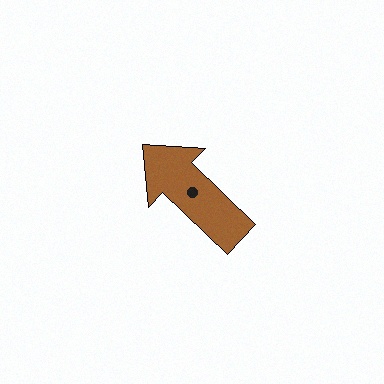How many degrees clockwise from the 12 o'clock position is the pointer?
Approximately 314 degrees.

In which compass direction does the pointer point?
Northwest.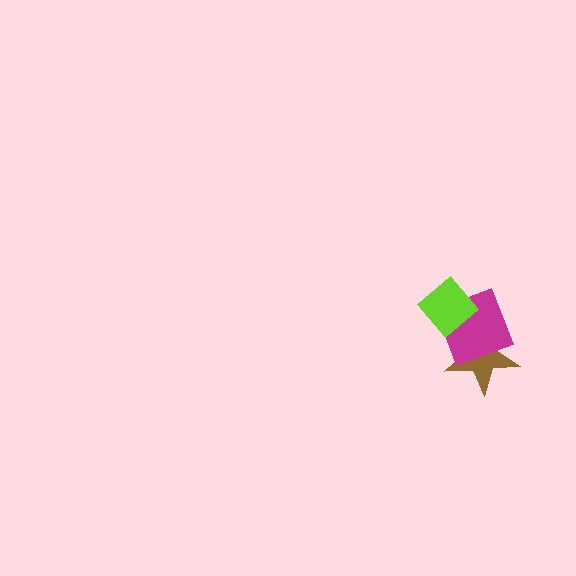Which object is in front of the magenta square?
The lime diamond is in front of the magenta square.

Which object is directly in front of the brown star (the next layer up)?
The magenta square is directly in front of the brown star.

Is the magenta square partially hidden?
Yes, it is partially covered by another shape.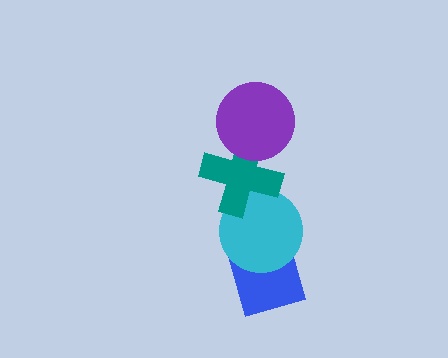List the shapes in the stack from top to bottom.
From top to bottom: the purple circle, the teal cross, the cyan circle, the blue diamond.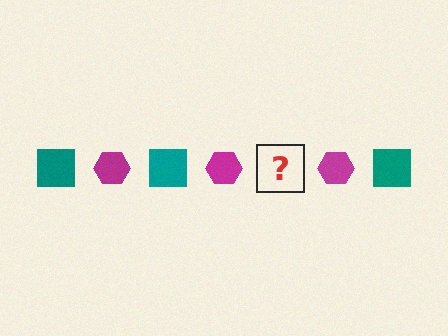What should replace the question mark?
The question mark should be replaced with a teal square.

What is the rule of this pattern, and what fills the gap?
The rule is that the pattern alternates between teal square and magenta hexagon. The gap should be filled with a teal square.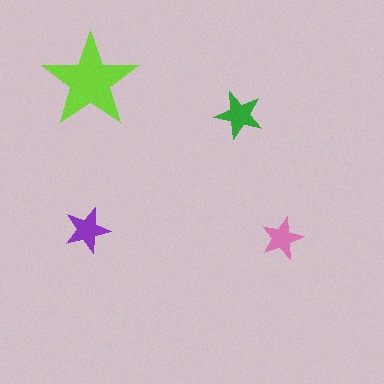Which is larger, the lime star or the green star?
The lime one.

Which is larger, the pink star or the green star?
The green one.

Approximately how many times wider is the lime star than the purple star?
About 2 times wider.